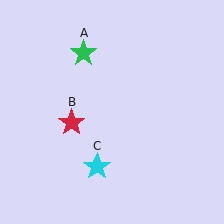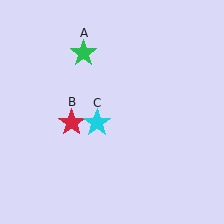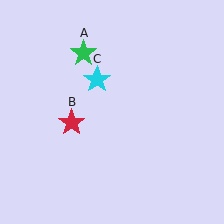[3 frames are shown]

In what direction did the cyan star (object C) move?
The cyan star (object C) moved up.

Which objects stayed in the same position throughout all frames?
Green star (object A) and red star (object B) remained stationary.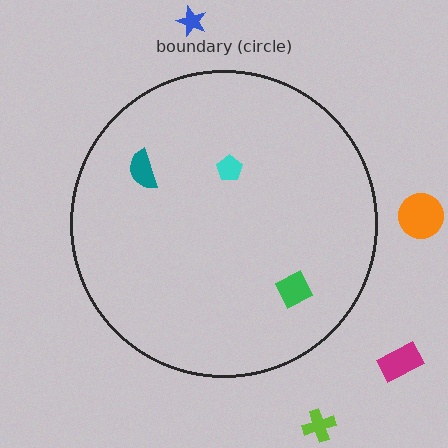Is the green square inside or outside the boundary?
Inside.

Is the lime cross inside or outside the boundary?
Outside.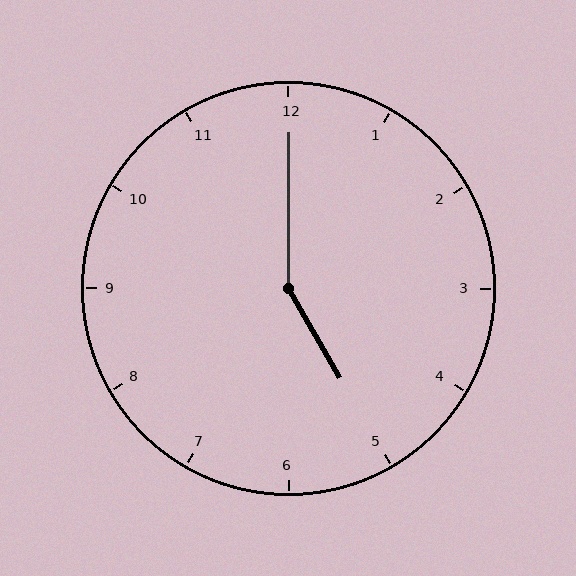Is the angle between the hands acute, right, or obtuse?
It is obtuse.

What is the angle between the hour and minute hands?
Approximately 150 degrees.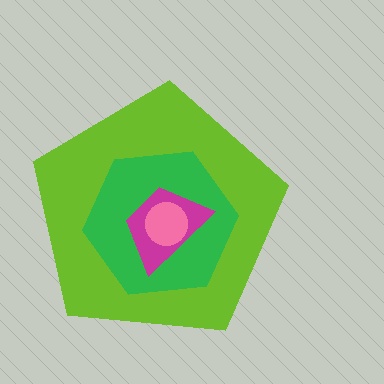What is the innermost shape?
The pink circle.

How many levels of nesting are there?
4.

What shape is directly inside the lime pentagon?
The green hexagon.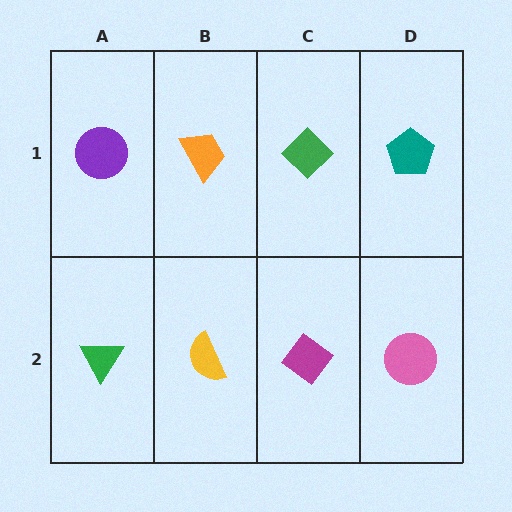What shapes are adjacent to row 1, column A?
A green triangle (row 2, column A), an orange trapezoid (row 1, column B).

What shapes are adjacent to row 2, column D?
A teal pentagon (row 1, column D), a magenta diamond (row 2, column C).